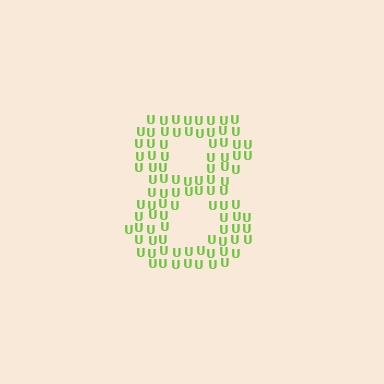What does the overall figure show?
The overall figure shows the digit 8.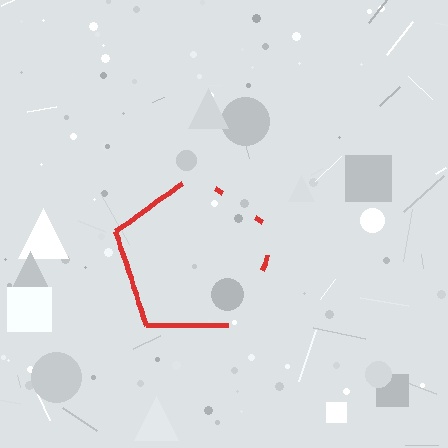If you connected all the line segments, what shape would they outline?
They would outline a pentagon.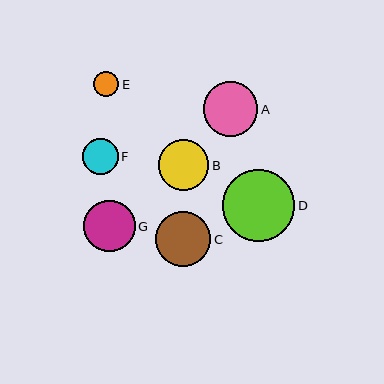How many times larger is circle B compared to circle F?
Circle B is approximately 1.4 times the size of circle F.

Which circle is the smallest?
Circle E is the smallest with a size of approximately 26 pixels.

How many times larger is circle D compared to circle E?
Circle D is approximately 2.8 times the size of circle E.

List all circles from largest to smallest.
From largest to smallest: D, C, A, G, B, F, E.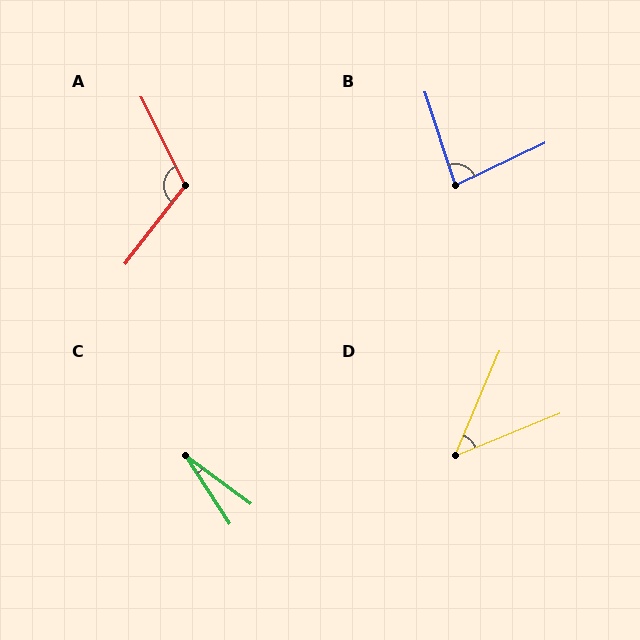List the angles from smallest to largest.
C (20°), D (45°), B (83°), A (116°).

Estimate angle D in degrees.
Approximately 45 degrees.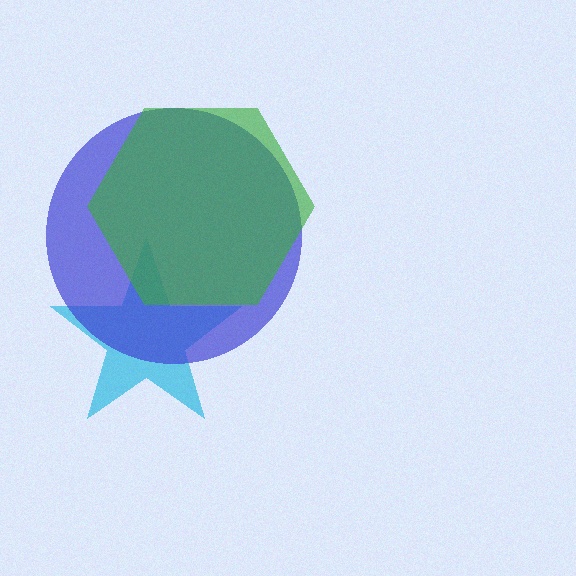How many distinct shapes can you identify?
There are 3 distinct shapes: a cyan star, a blue circle, a green hexagon.